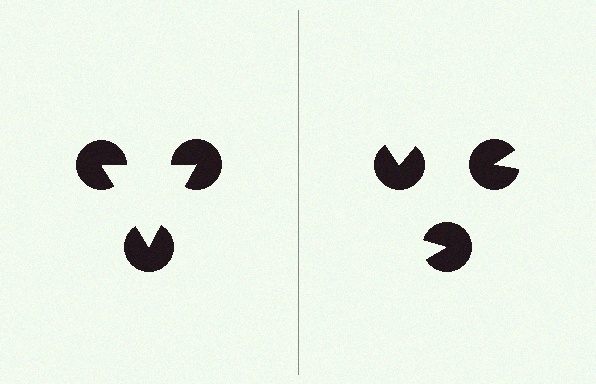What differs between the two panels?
The pac-man discs are positioned identically on both sides; only the wedge orientations differ. On the left they align to a triangle; on the right they are misaligned.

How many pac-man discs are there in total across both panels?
6 — 3 on each side.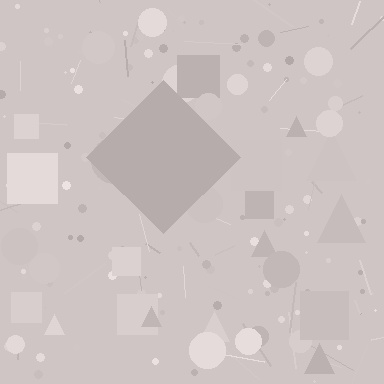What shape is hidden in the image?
A diamond is hidden in the image.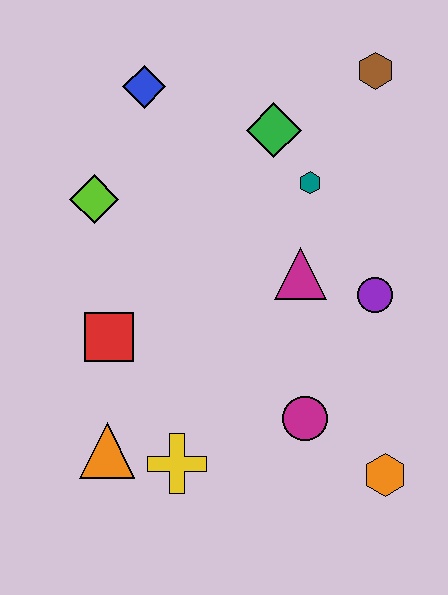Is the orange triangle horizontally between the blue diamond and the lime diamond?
Yes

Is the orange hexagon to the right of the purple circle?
Yes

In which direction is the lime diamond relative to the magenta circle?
The lime diamond is above the magenta circle.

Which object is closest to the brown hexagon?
The green diamond is closest to the brown hexagon.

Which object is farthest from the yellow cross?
The brown hexagon is farthest from the yellow cross.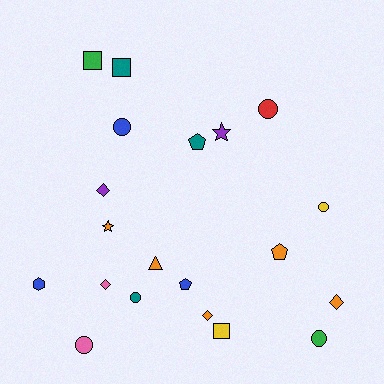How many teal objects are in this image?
There are 3 teal objects.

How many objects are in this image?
There are 20 objects.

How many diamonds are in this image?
There are 4 diamonds.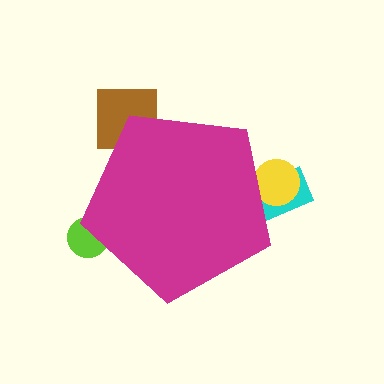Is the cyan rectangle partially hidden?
Yes, the cyan rectangle is partially hidden behind the magenta pentagon.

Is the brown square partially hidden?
Yes, the brown square is partially hidden behind the magenta pentagon.